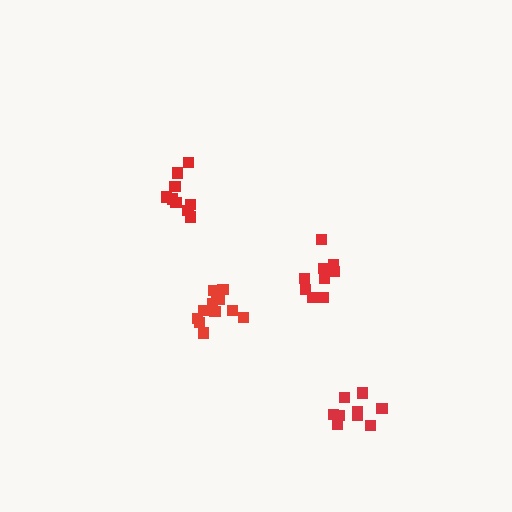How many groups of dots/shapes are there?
There are 4 groups.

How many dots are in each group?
Group 1: 12 dots, Group 2: 9 dots, Group 3: 9 dots, Group 4: 9 dots (39 total).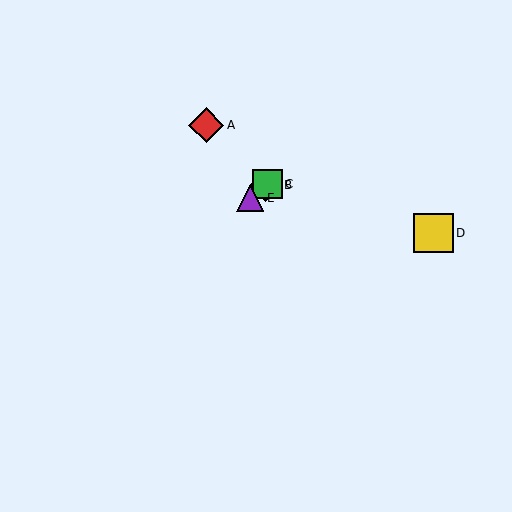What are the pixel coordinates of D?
Object D is at (433, 233).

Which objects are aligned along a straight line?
Objects B, C, E are aligned along a straight line.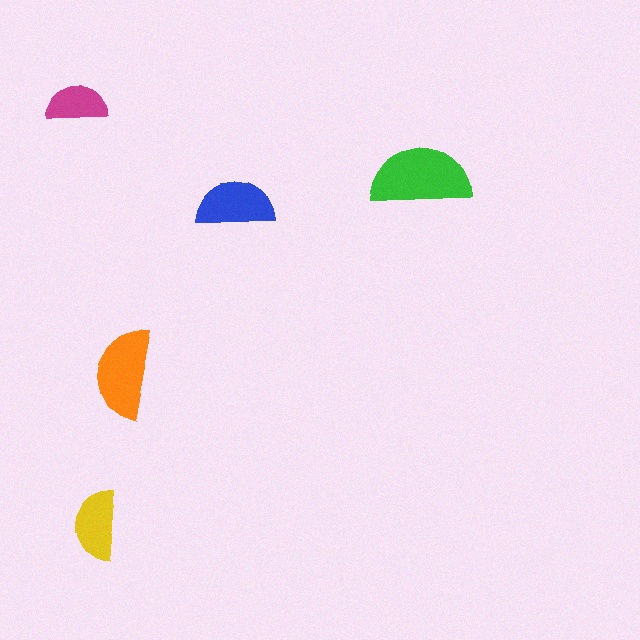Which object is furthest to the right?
The green semicircle is rightmost.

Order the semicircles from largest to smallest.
the green one, the orange one, the blue one, the yellow one, the magenta one.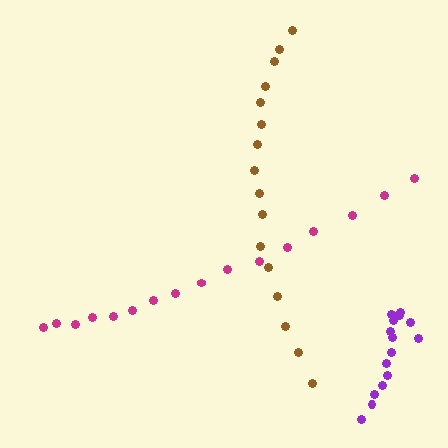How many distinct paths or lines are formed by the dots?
There are 3 distinct paths.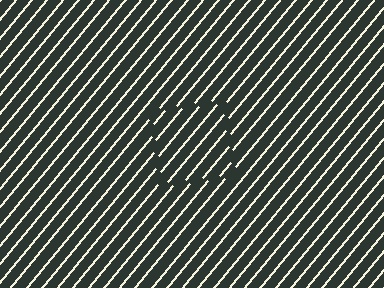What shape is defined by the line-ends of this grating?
An illusory square. The interior of the shape contains the same grating, shifted by half a period — the contour is defined by the phase discontinuity where line-ends from the inner and outer gratings abut.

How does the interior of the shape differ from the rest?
The interior of the shape contains the same grating, shifted by half a period — the contour is defined by the phase discontinuity where line-ends from the inner and outer gratings abut.